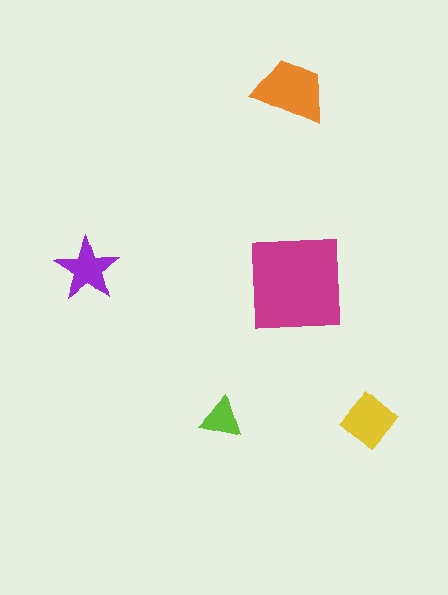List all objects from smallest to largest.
The lime triangle, the purple star, the yellow diamond, the orange trapezoid, the magenta square.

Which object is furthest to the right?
The yellow diamond is rightmost.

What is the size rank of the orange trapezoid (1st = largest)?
2nd.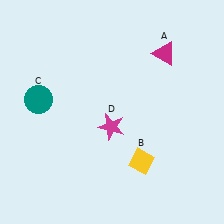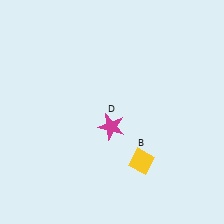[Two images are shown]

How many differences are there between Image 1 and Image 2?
There are 2 differences between the two images.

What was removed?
The magenta triangle (A), the teal circle (C) were removed in Image 2.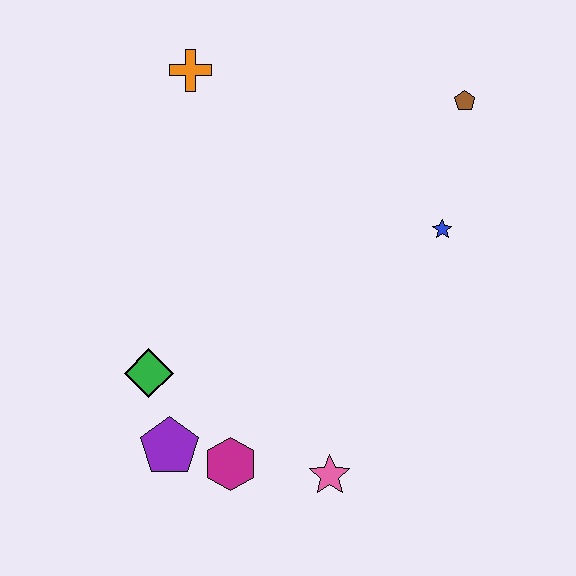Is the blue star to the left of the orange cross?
No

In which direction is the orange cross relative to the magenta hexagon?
The orange cross is above the magenta hexagon.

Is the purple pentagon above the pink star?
Yes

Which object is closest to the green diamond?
The purple pentagon is closest to the green diamond.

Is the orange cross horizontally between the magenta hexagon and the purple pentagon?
Yes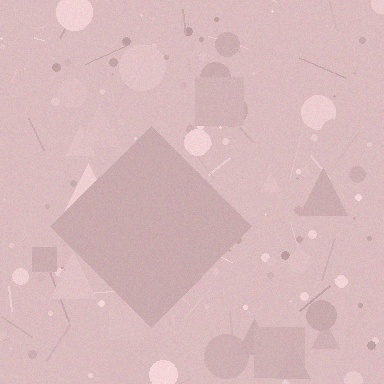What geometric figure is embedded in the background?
A diamond is embedded in the background.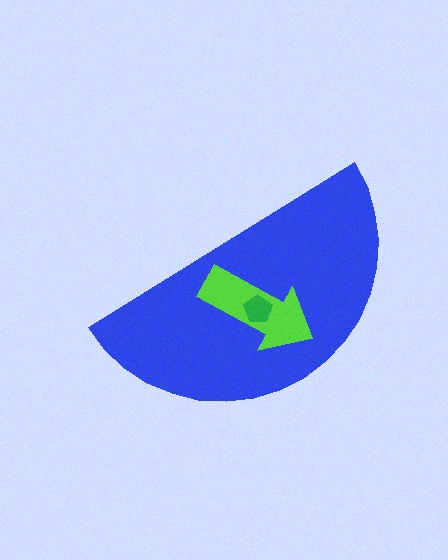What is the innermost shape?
The green pentagon.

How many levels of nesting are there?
3.